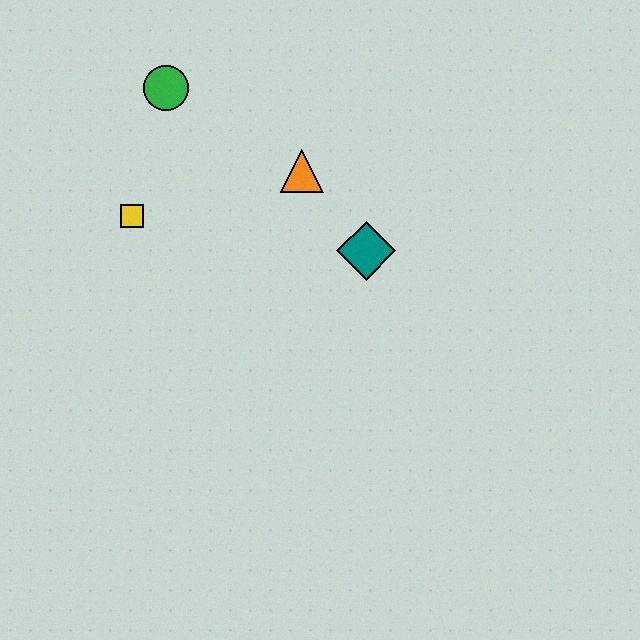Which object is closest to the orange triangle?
The teal diamond is closest to the orange triangle.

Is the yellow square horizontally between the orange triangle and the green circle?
No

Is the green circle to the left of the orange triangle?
Yes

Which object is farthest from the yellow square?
The teal diamond is farthest from the yellow square.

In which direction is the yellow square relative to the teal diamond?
The yellow square is to the left of the teal diamond.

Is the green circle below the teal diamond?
No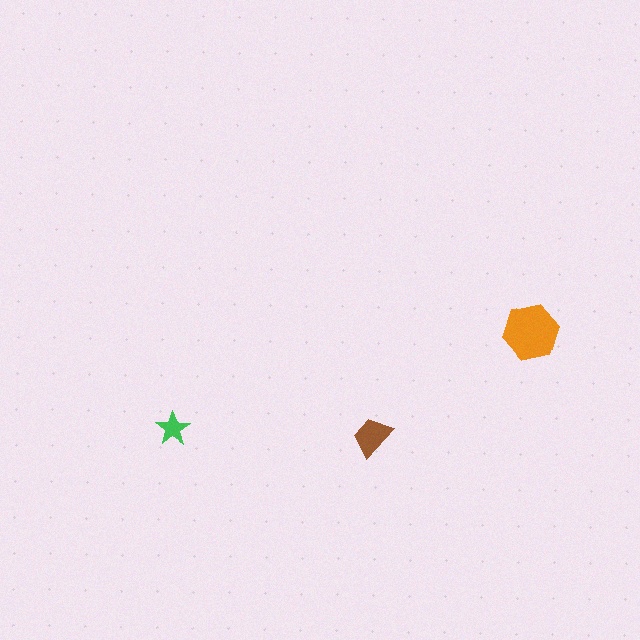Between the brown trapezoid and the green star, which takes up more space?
The brown trapezoid.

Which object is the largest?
The orange hexagon.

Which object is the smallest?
The green star.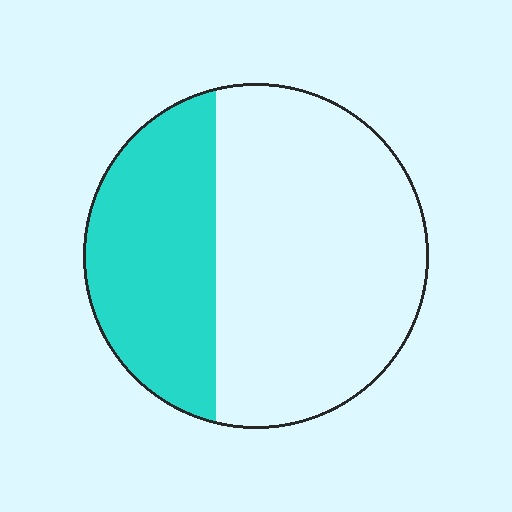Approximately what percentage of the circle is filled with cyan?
Approximately 35%.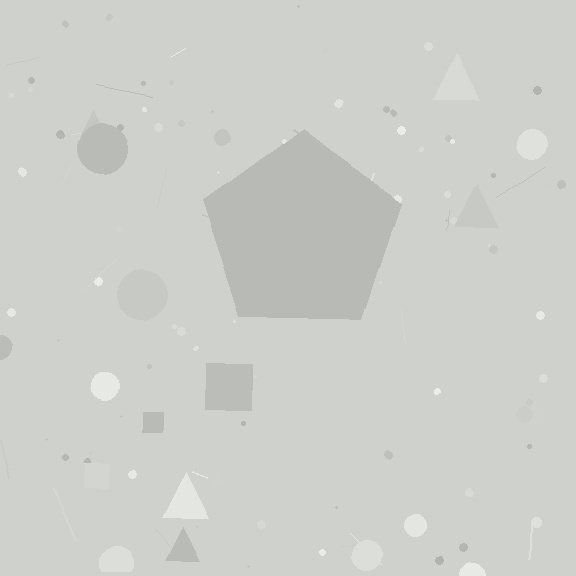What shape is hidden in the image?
A pentagon is hidden in the image.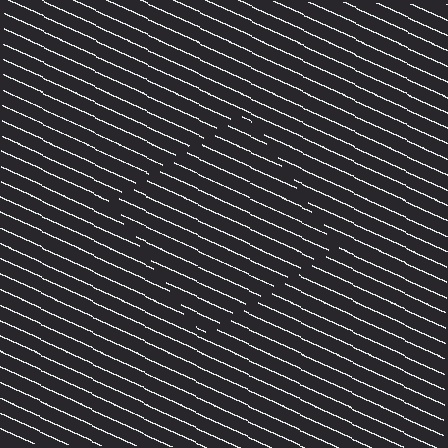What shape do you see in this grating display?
An illusory square. The interior of the shape contains the same grating, shifted by half a period — the contour is defined by the phase discontinuity where line-ends from the inner and outer gratings abut.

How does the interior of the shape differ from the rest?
The interior of the shape contains the same grating, shifted by half a period — the contour is defined by the phase discontinuity where line-ends from the inner and outer gratings abut.